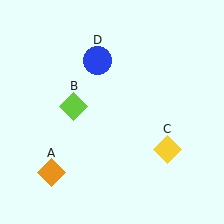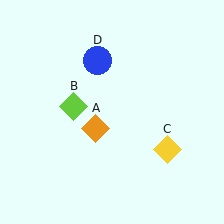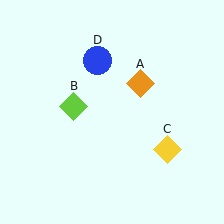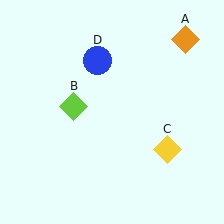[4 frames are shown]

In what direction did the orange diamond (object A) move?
The orange diamond (object A) moved up and to the right.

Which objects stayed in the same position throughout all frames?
Lime diamond (object B) and yellow diamond (object C) and blue circle (object D) remained stationary.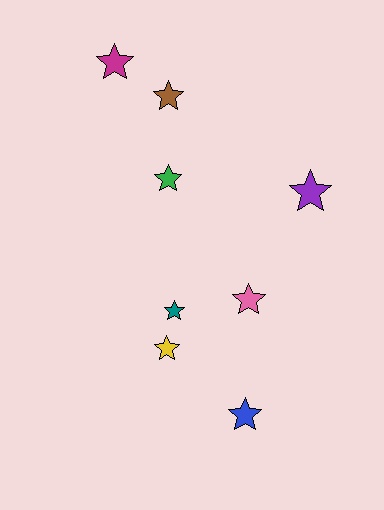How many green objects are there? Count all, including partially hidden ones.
There is 1 green object.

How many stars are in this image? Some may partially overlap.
There are 8 stars.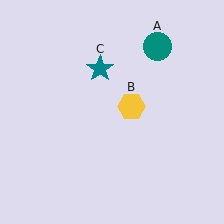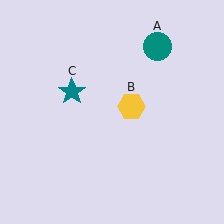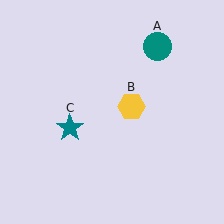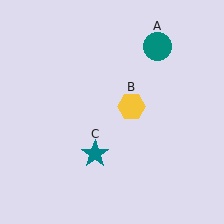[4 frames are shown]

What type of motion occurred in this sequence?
The teal star (object C) rotated counterclockwise around the center of the scene.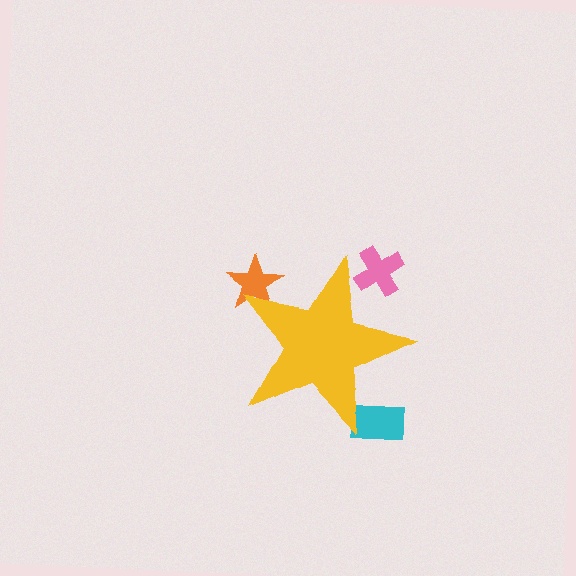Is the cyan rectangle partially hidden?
Yes, the cyan rectangle is partially hidden behind the yellow star.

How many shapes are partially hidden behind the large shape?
3 shapes are partially hidden.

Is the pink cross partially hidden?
Yes, the pink cross is partially hidden behind the yellow star.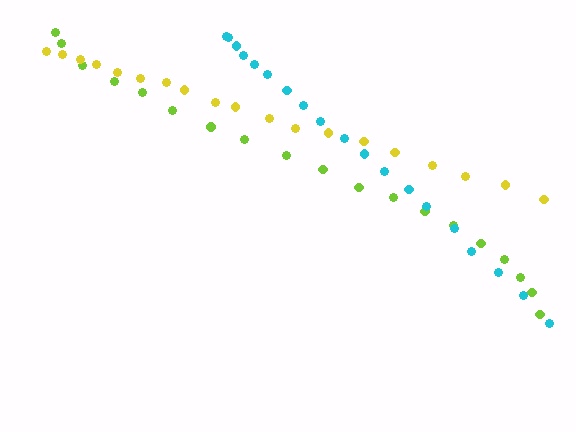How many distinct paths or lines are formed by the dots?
There are 3 distinct paths.